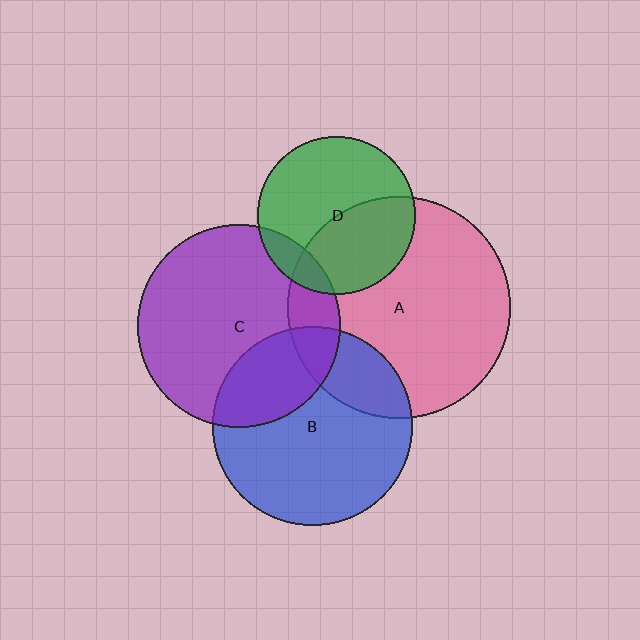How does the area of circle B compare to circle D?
Approximately 1.6 times.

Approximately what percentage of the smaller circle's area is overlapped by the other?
Approximately 20%.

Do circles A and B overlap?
Yes.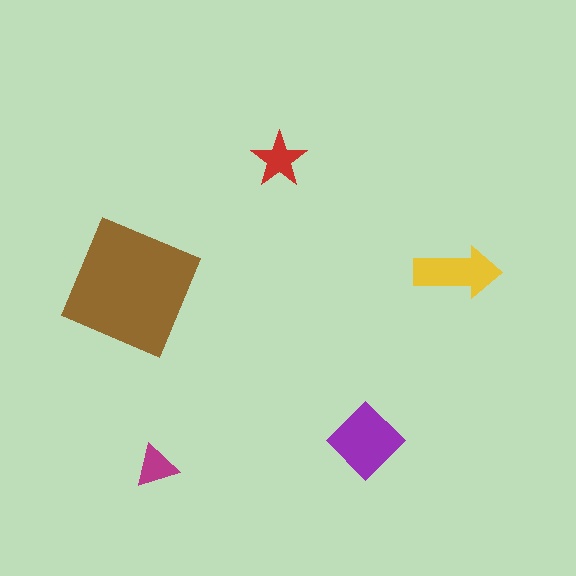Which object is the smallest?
The magenta triangle.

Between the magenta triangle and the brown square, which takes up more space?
The brown square.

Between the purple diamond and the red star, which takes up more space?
The purple diamond.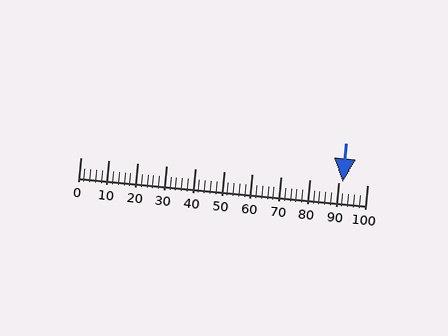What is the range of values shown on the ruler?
The ruler shows values from 0 to 100.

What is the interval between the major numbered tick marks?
The major tick marks are spaced 10 units apart.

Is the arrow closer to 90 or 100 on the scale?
The arrow is closer to 90.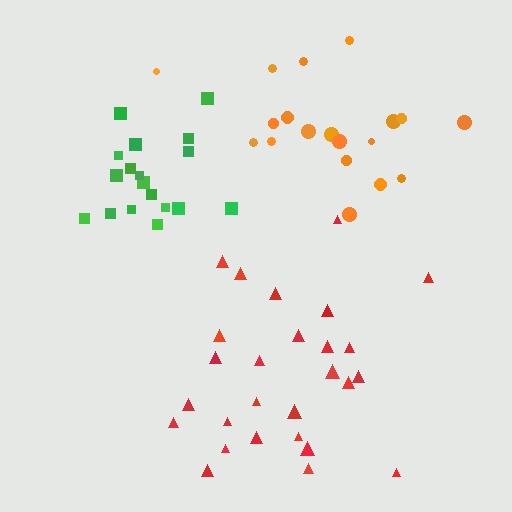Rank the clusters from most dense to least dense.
green, red, orange.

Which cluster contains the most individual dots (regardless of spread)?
Red (27).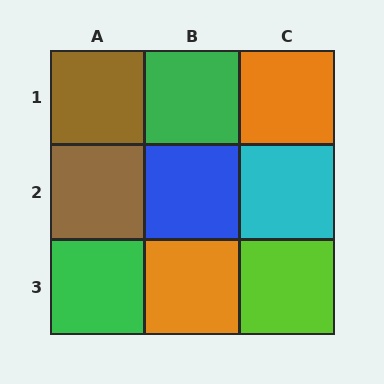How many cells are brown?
2 cells are brown.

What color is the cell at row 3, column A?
Green.